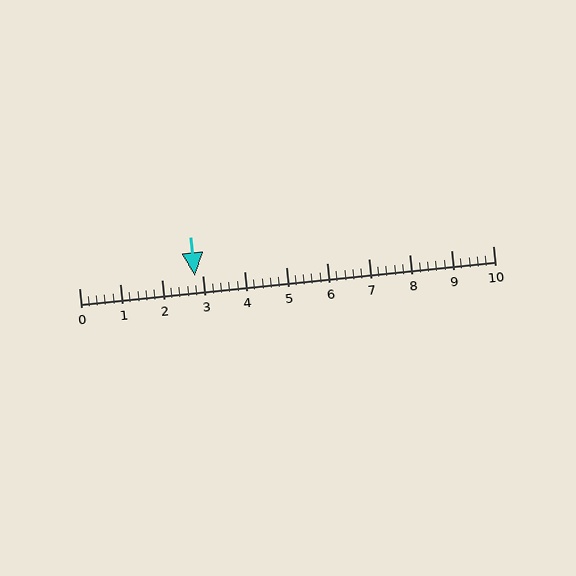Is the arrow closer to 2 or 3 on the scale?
The arrow is closer to 3.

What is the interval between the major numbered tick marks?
The major tick marks are spaced 1 units apart.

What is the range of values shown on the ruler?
The ruler shows values from 0 to 10.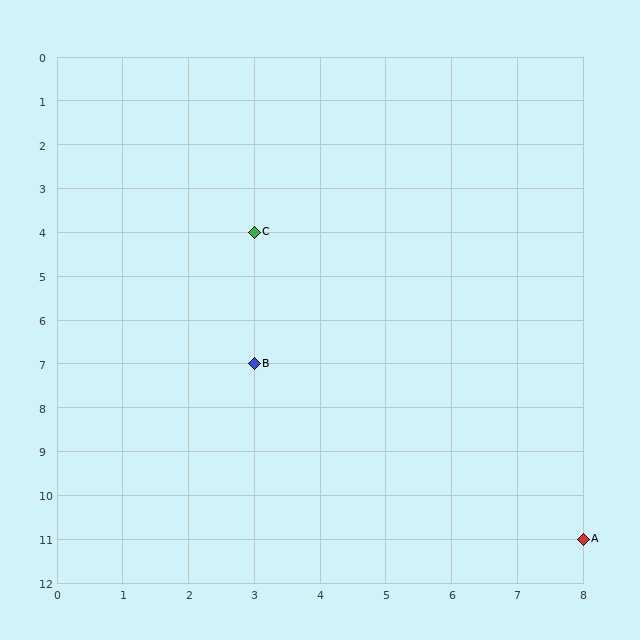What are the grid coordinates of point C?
Point C is at grid coordinates (3, 4).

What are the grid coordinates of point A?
Point A is at grid coordinates (8, 11).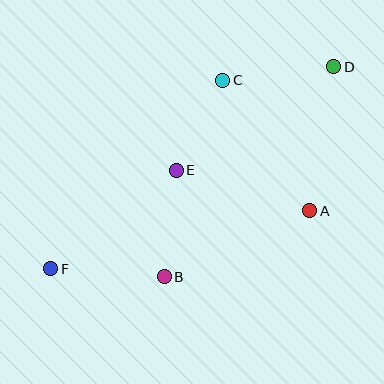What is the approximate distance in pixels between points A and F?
The distance between A and F is approximately 265 pixels.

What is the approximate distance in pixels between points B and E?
The distance between B and E is approximately 107 pixels.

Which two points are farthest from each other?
Points D and F are farthest from each other.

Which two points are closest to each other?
Points C and E are closest to each other.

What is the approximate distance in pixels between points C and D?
The distance between C and D is approximately 112 pixels.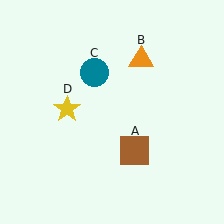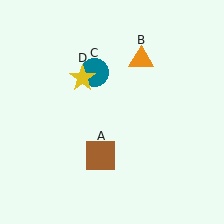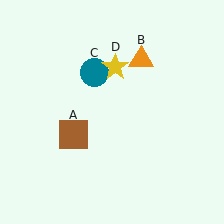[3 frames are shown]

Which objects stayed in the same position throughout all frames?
Orange triangle (object B) and teal circle (object C) remained stationary.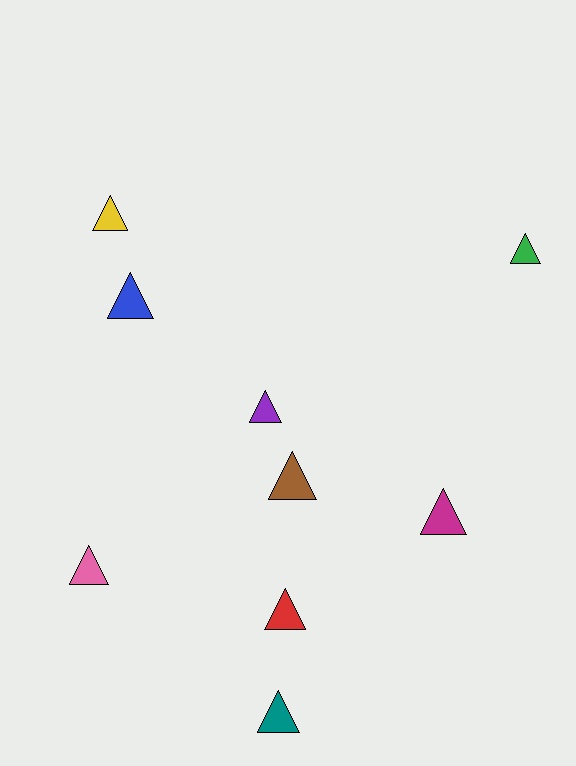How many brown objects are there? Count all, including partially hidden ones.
There is 1 brown object.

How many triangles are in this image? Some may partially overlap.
There are 9 triangles.